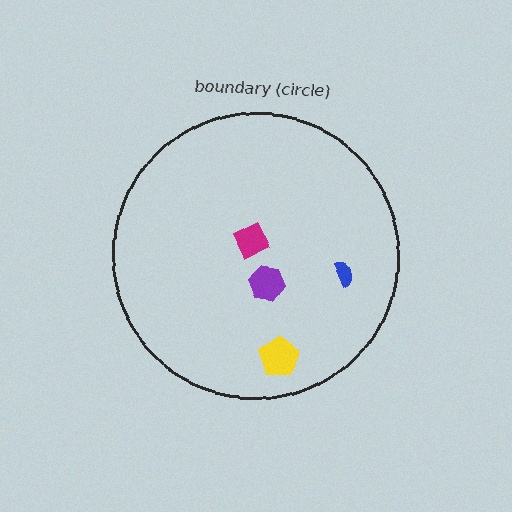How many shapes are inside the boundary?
4 inside, 0 outside.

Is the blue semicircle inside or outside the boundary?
Inside.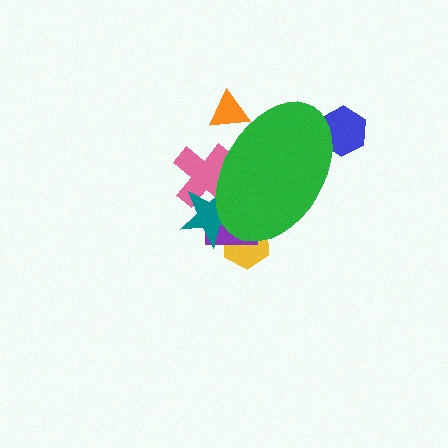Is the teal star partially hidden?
Yes, the teal star is partially hidden behind the green ellipse.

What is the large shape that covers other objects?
A green ellipse.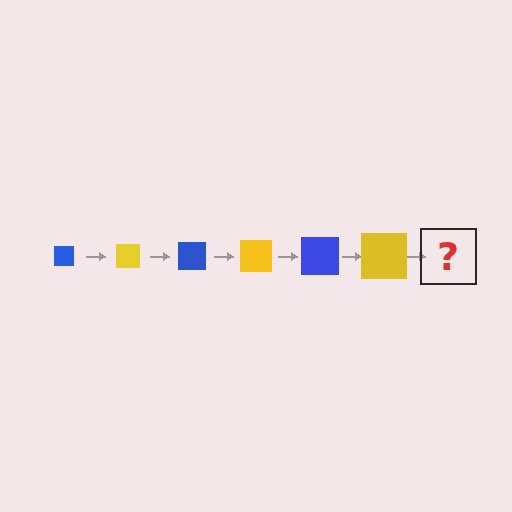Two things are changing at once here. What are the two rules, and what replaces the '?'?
The two rules are that the square grows larger each step and the color cycles through blue and yellow. The '?' should be a blue square, larger than the previous one.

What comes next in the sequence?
The next element should be a blue square, larger than the previous one.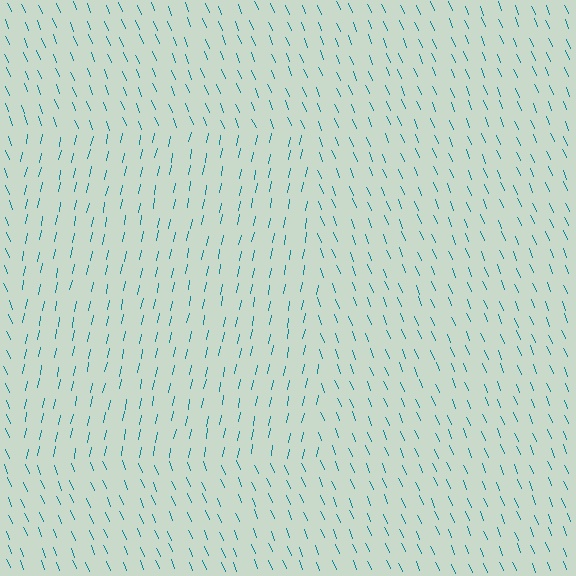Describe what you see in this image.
The image is filled with small teal line segments. A rectangle region in the image has lines oriented differently from the surrounding lines, creating a visible texture boundary.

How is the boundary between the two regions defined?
The boundary is defined purely by a change in line orientation (approximately 34 degrees difference). All lines are the same color and thickness.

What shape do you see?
I see a rectangle.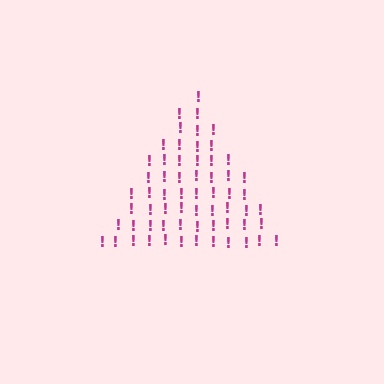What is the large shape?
The large shape is a triangle.